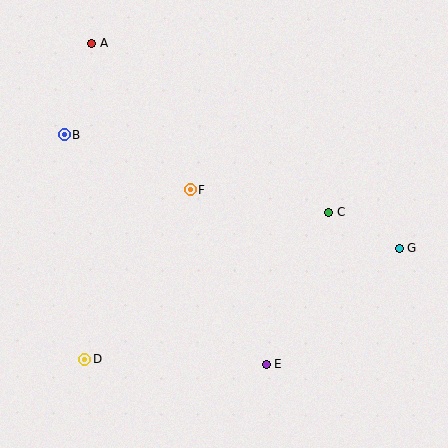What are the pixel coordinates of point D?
Point D is at (85, 359).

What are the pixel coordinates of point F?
Point F is at (191, 190).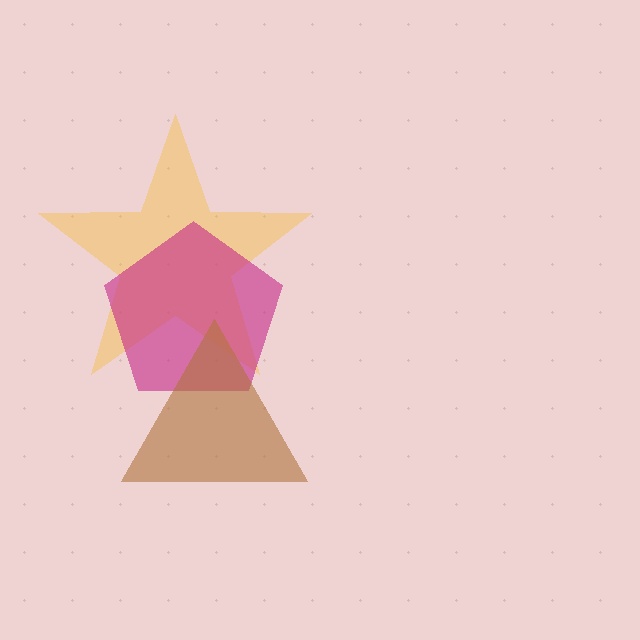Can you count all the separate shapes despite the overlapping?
Yes, there are 3 separate shapes.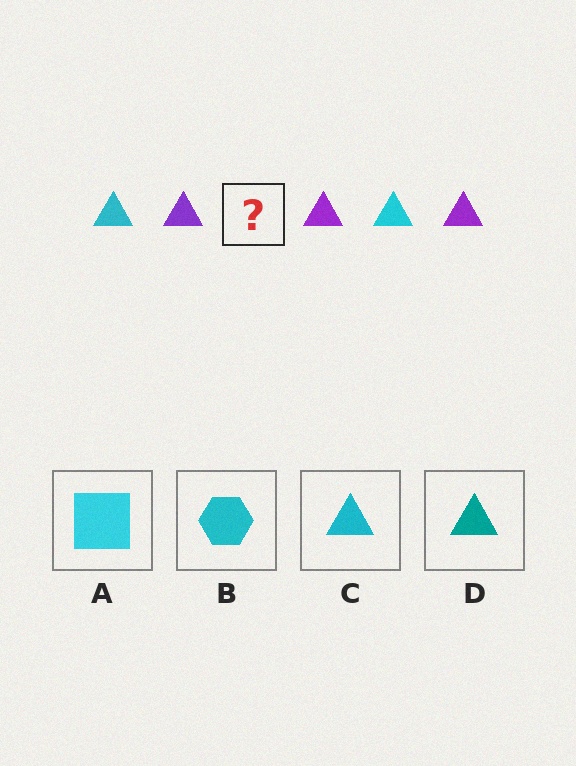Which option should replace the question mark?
Option C.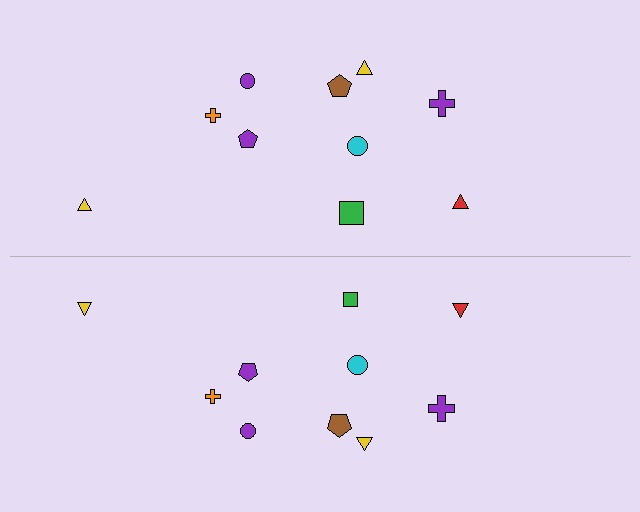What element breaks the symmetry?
The green square on the bottom side has a different size than its mirror counterpart.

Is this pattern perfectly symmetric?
No, the pattern is not perfectly symmetric. The green square on the bottom side has a different size than its mirror counterpart.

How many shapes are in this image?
There are 20 shapes in this image.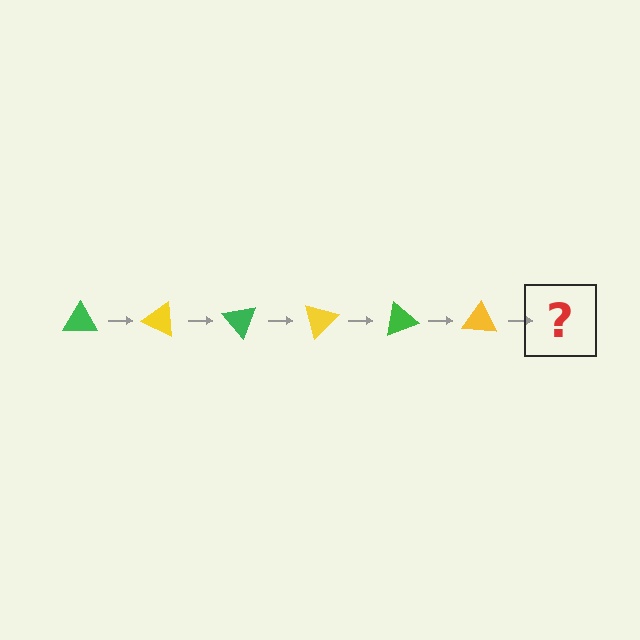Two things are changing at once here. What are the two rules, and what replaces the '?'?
The two rules are that it rotates 25 degrees each step and the color cycles through green and yellow. The '?' should be a green triangle, rotated 150 degrees from the start.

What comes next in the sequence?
The next element should be a green triangle, rotated 150 degrees from the start.